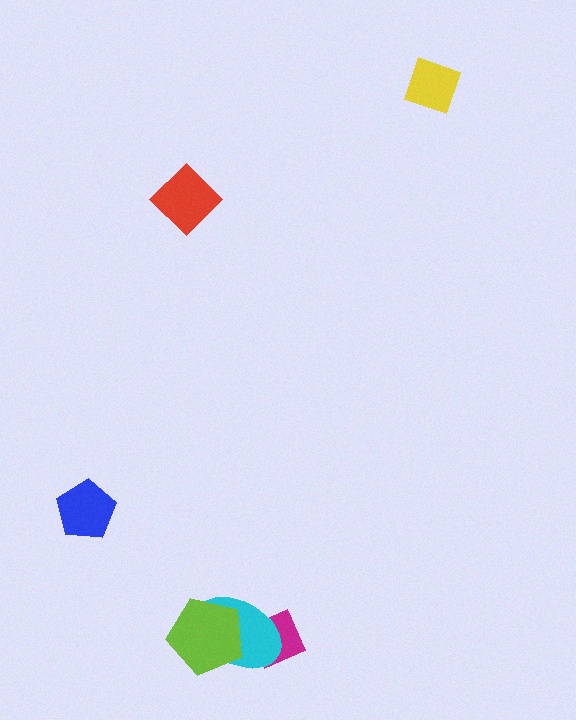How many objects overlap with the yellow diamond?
0 objects overlap with the yellow diamond.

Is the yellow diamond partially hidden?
No, no other shape covers it.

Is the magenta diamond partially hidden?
Yes, it is partially covered by another shape.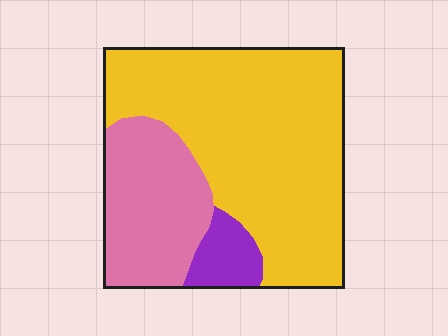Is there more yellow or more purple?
Yellow.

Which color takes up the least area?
Purple, at roughly 10%.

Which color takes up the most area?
Yellow, at roughly 65%.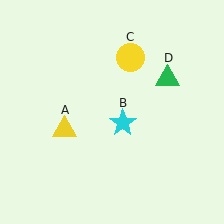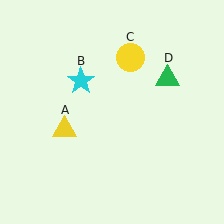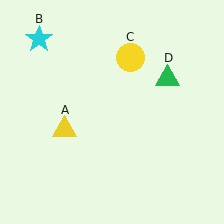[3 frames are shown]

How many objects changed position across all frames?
1 object changed position: cyan star (object B).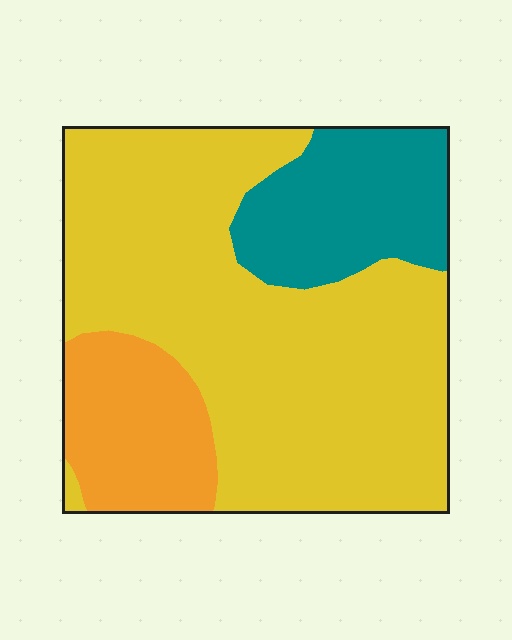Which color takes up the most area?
Yellow, at roughly 65%.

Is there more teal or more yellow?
Yellow.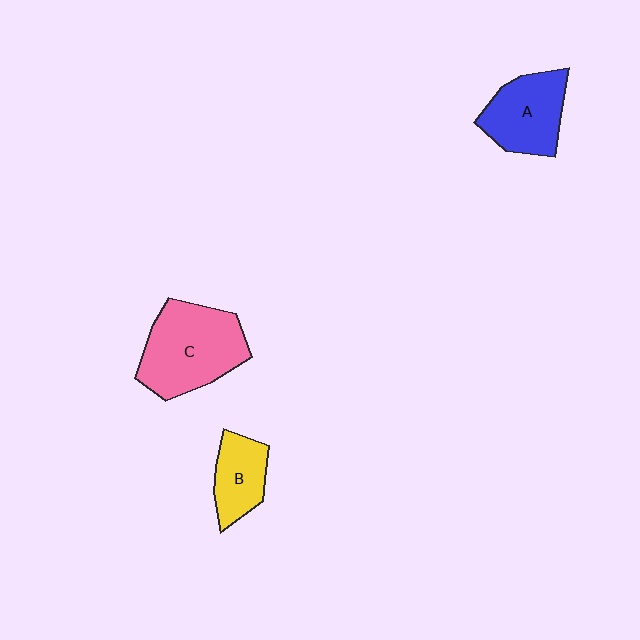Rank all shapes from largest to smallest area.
From largest to smallest: C (pink), A (blue), B (yellow).